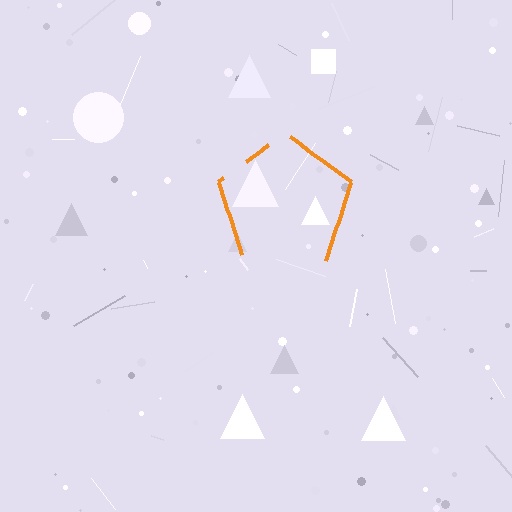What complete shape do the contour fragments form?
The contour fragments form a pentagon.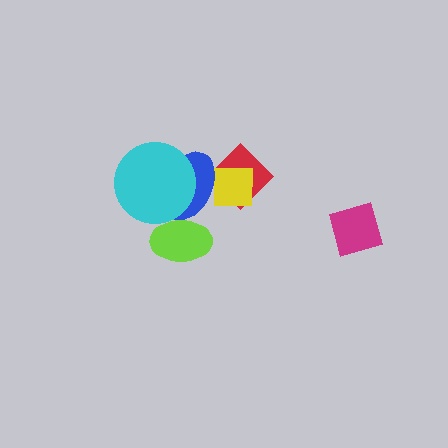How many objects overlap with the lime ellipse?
2 objects overlap with the lime ellipse.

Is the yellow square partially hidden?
Yes, it is partially covered by another shape.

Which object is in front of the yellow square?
The blue ellipse is in front of the yellow square.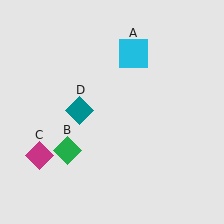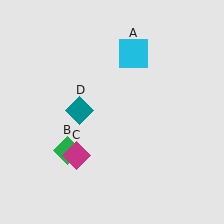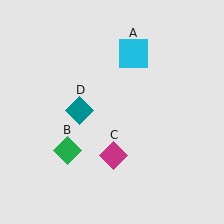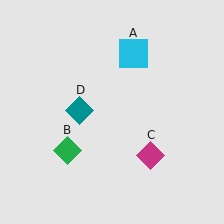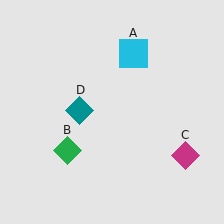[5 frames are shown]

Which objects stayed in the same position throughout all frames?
Cyan square (object A) and green diamond (object B) and teal diamond (object D) remained stationary.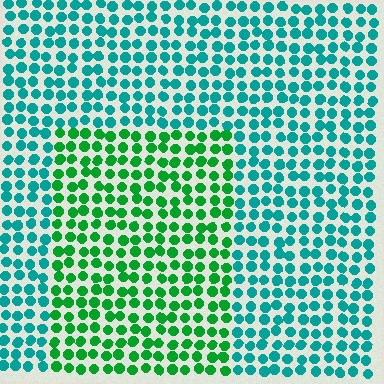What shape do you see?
I see a rectangle.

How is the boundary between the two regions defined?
The boundary is defined purely by a slight shift in hue (about 44 degrees). Spacing, size, and orientation are identical on both sides.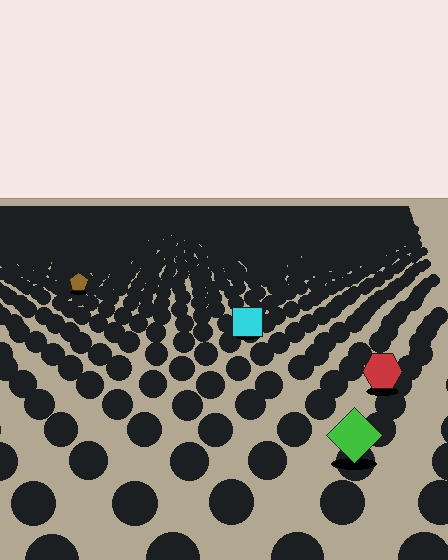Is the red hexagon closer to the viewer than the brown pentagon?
Yes. The red hexagon is closer — you can tell from the texture gradient: the ground texture is coarser near it.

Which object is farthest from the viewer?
The brown pentagon is farthest from the viewer. It appears smaller and the ground texture around it is denser.